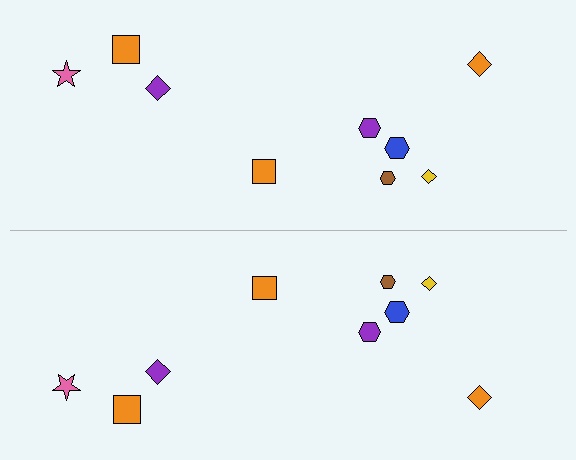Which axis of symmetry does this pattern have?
The pattern has a horizontal axis of symmetry running through the center of the image.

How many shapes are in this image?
There are 18 shapes in this image.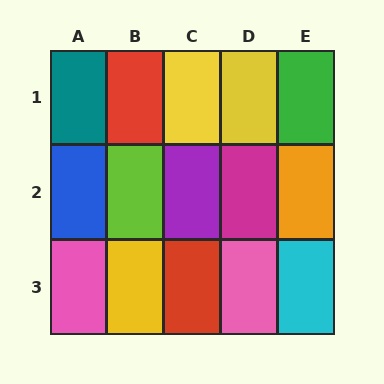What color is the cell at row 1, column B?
Red.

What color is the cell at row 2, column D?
Magenta.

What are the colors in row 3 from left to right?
Pink, yellow, red, pink, cyan.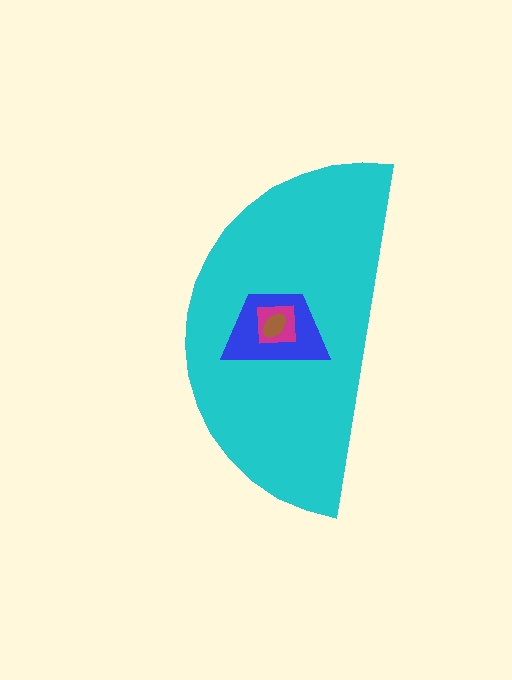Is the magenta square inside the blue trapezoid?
Yes.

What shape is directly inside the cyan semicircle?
The blue trapezoid.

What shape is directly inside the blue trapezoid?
The magenta square.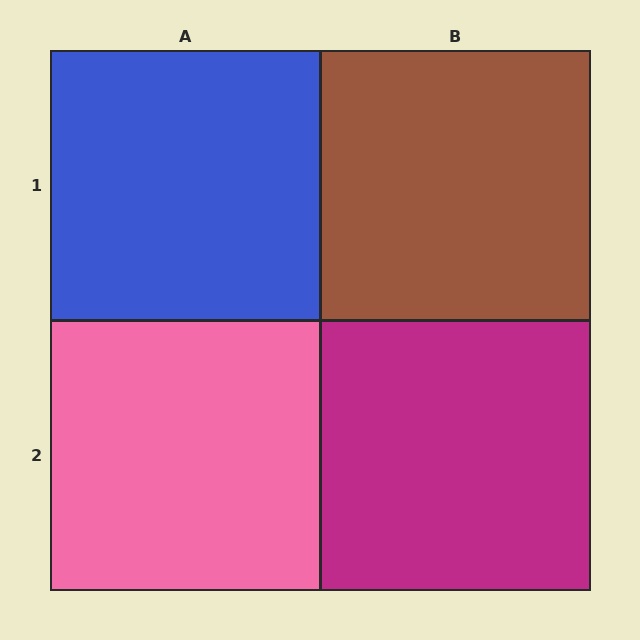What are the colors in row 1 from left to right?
Blue, brown.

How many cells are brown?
1 cell is brown.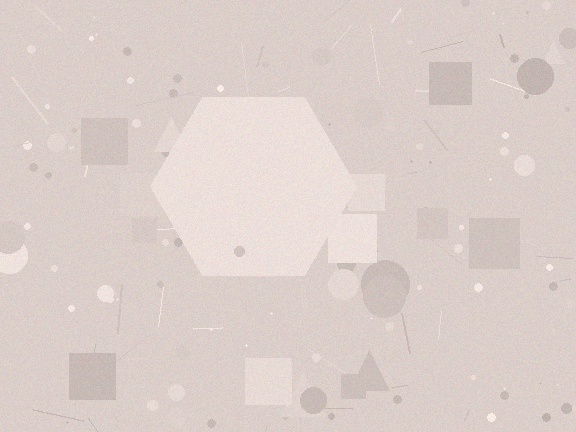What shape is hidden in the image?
A hexagon is hidden in the image.